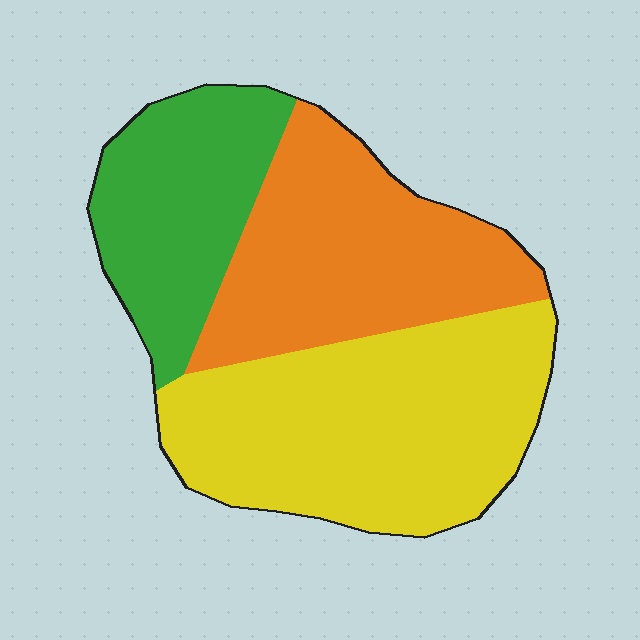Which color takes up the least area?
Green, at roughly 25%.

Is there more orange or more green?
Orange.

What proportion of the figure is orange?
Orange takes up about one third (1/3) of the figure.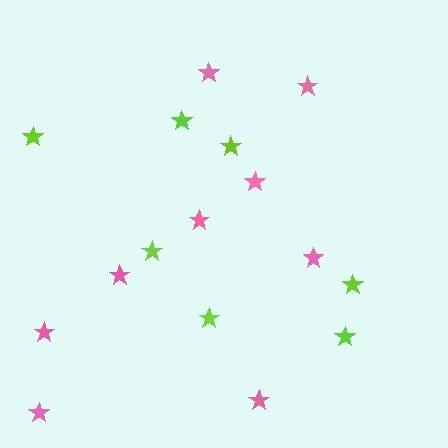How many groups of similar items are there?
There are 2 groups: one group of pink stars (9) and one group of lime stars (7).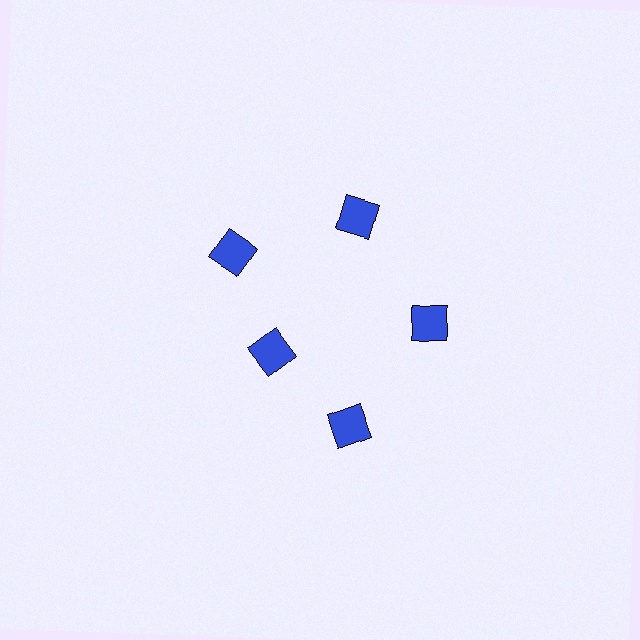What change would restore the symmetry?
The symmetry would be restored by moving it outward, back onto the ring so that all 5 diamonds sit at equal angles and equal distance from the center.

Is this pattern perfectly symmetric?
No. The 5 blue diamonds are arranged in a ring, but one element near the 8 o'clock position is pulled inward toward the center, breaking the 5-fold rotational symmetry.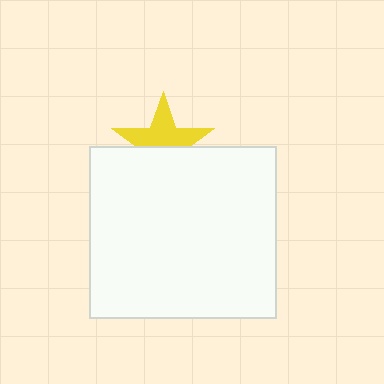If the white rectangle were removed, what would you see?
You would see the complete yellow star.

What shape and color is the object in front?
The object in front is a white rectangle.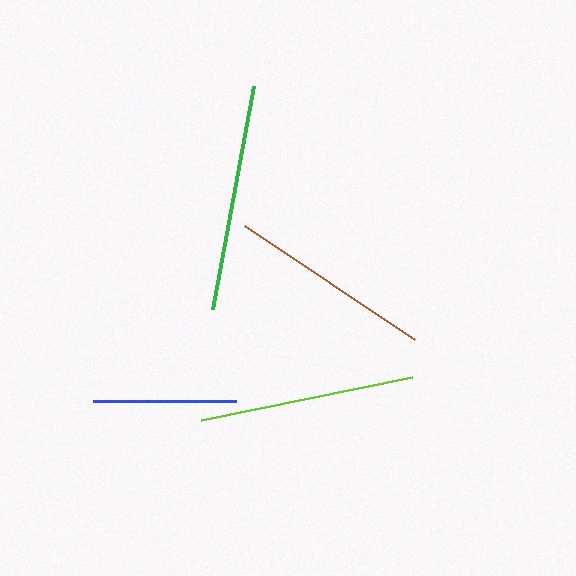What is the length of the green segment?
The green segment is approximately 227 pixels long.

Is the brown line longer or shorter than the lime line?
The lime line is longer than the brown line.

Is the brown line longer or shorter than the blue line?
The brown line is longer than the blue line.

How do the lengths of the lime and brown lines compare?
The lime and brown lines are approximately the same length.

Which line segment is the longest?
The green line is the longest at approximately 227 pixels.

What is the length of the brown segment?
The brown segment is approximately 204 pixels long.